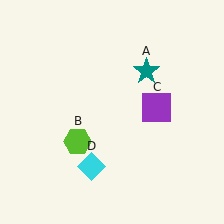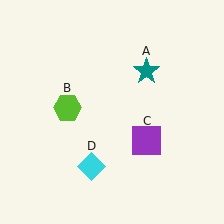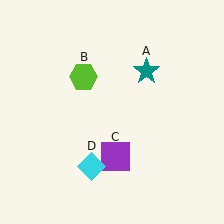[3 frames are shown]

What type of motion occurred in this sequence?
The lime hexagon (object B), purple square (object C) rotated clockwise around the center of the scene.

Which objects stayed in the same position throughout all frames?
Teal star (object A) and cyan diamond (object D) remained stationary.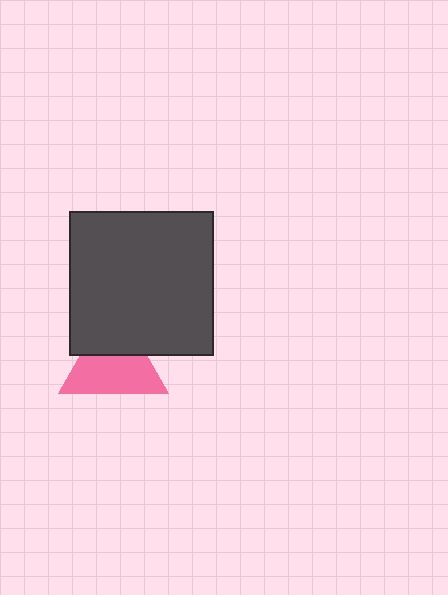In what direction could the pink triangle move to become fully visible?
The pink triangle could move down. That would shift it out from behind the dark gray square entirely.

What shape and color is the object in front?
The object in front is a dark gray square.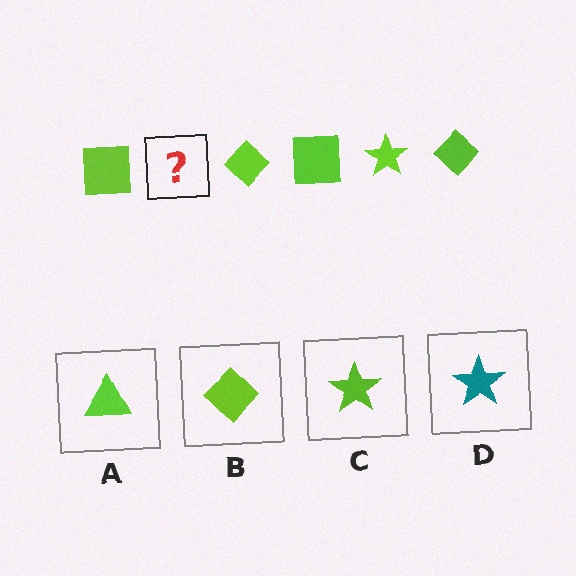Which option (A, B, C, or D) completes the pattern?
C.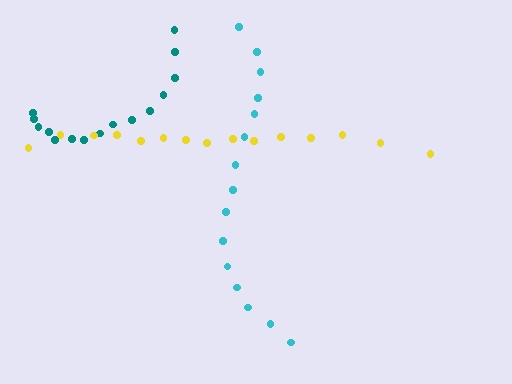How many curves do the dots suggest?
There are 3 distinct paths.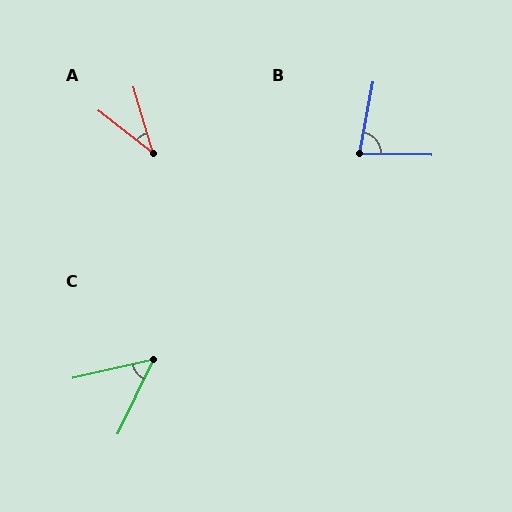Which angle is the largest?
B, at approximately 81 degrees.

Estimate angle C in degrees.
Approximately 52 degrees.